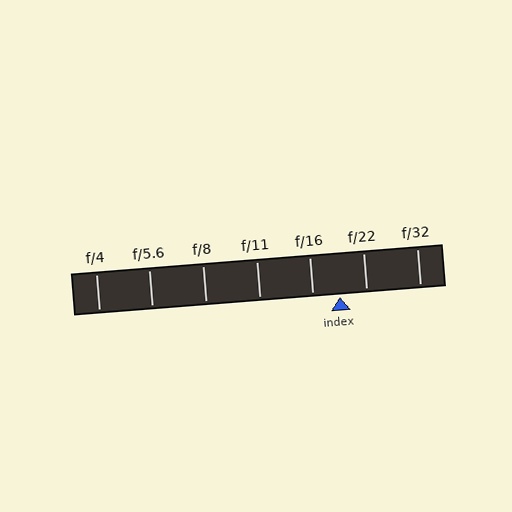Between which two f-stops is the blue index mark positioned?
The index mark is between f/16 and f/22.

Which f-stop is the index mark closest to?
The index mark is closest to f/16.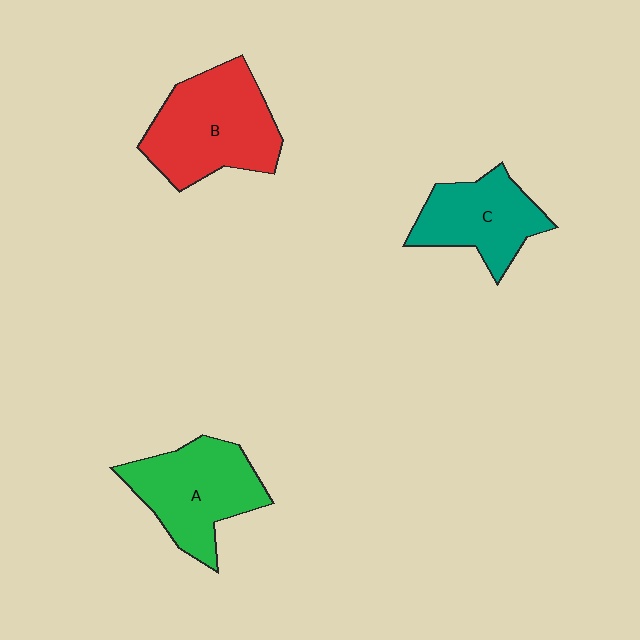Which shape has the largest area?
Shape B (red).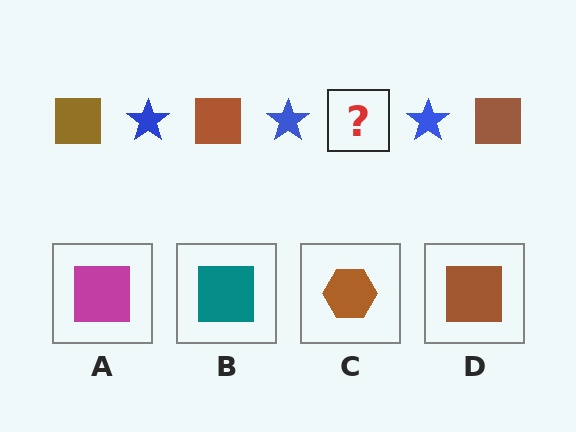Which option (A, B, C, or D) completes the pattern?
D.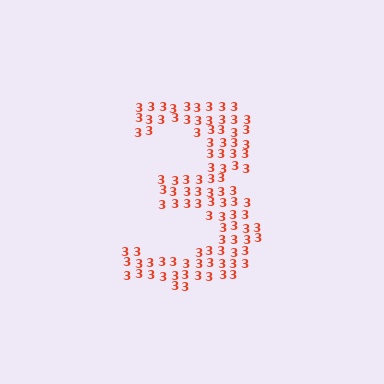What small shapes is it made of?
It is made of small digit 3's.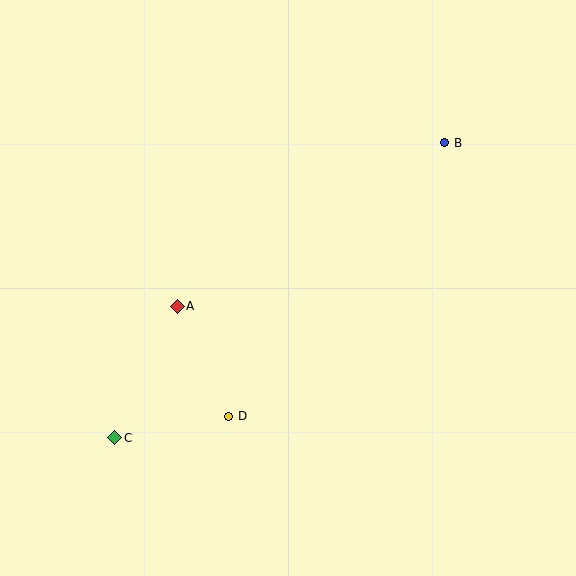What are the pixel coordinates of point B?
Point B is at (445, 143).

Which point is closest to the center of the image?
Point A at (177, 306) is closest to the center.